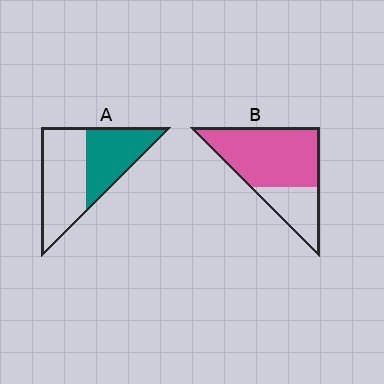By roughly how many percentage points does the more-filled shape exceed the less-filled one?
By roughly 30 percentage points (B over A).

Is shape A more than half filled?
No.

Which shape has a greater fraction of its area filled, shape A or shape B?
Shape B.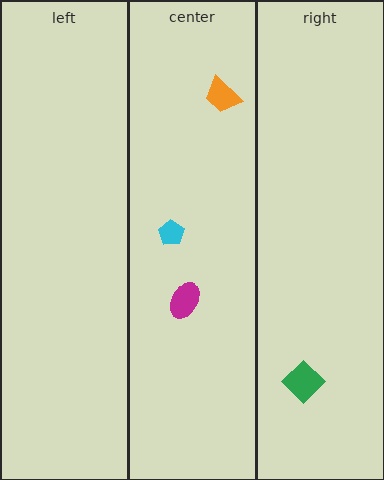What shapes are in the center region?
The magenta ellipse, the orange trapezoid, the cyan pentagon.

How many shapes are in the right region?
1.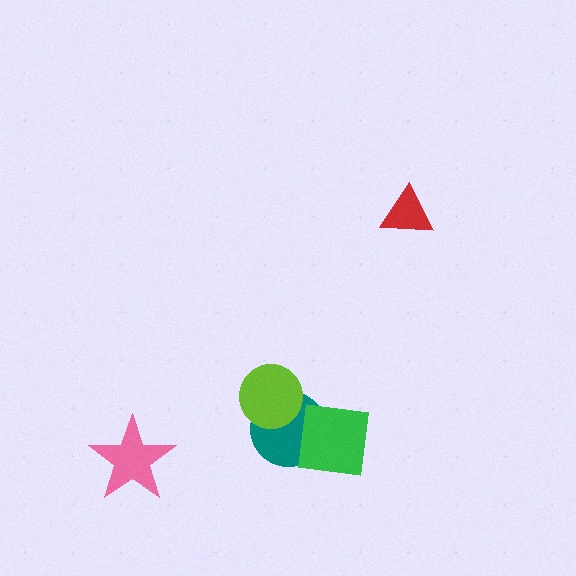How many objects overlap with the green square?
1 object overlaps with the green square.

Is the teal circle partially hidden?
Yes, it is partially covered by another shape.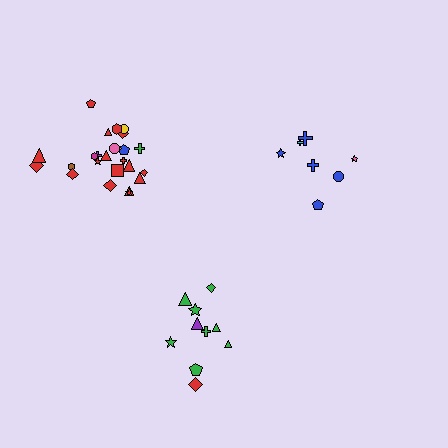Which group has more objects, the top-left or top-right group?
The top-left group.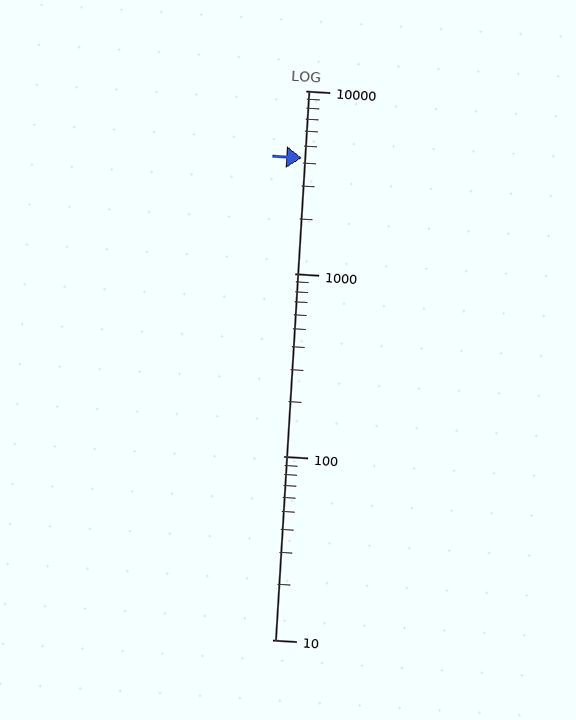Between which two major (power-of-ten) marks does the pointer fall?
The pointer is between 1000 and 10000.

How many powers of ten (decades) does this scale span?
The scale spans 3 decades, from 10 to 10000.